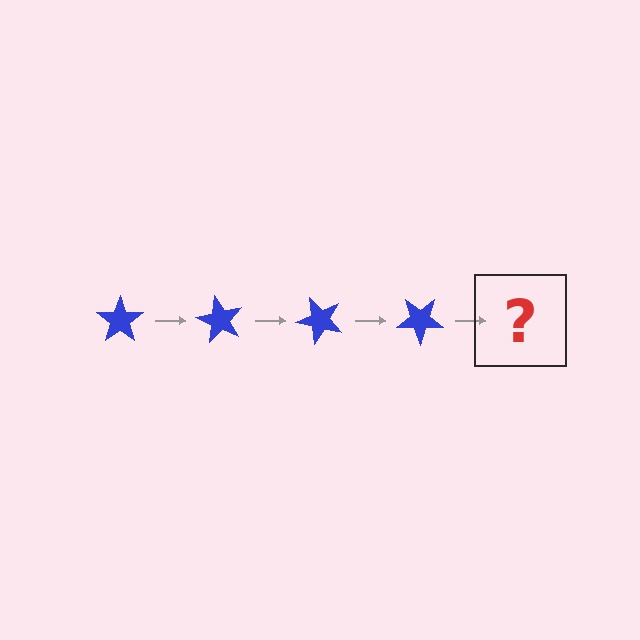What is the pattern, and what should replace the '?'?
The pattern is that the star rotates 60 degrees each step. The '?' should be a blue star rotated 240 degrees.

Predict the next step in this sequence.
The next step is a blue star rotated 240 degrees.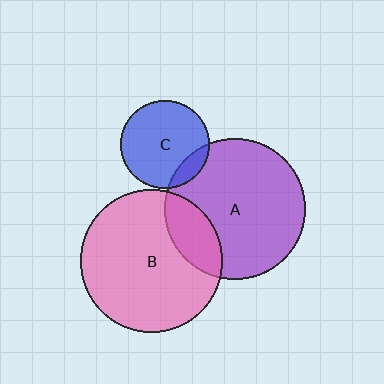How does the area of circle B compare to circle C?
Approximately 2.6 times.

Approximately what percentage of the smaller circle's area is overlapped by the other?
Approximately 20%.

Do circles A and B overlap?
Yes.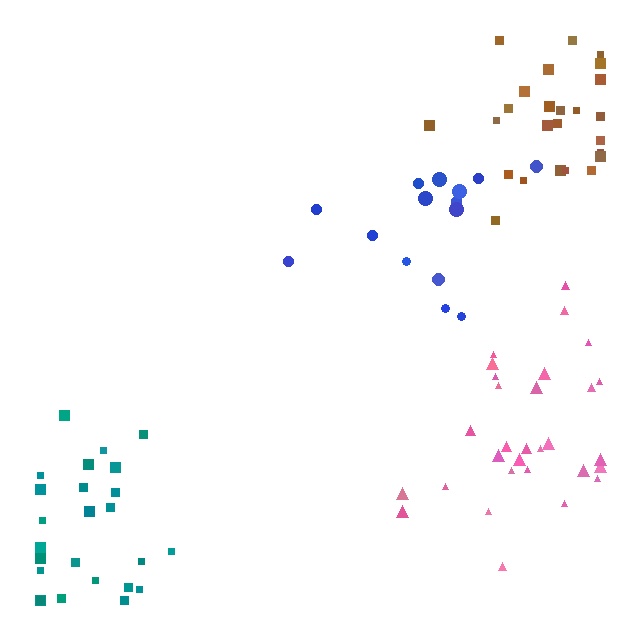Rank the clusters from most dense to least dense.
brown, pink, teal, blue.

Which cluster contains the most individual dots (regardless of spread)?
Pink (30).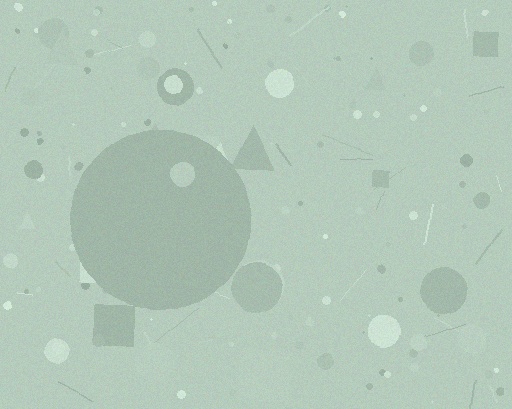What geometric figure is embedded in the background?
A circle is embedded in the background.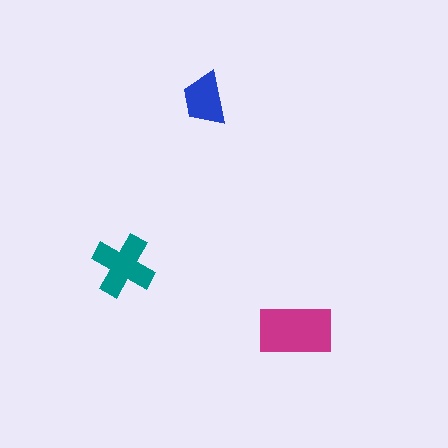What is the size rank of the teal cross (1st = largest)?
2nd.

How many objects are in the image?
There are 3 objects in the image.